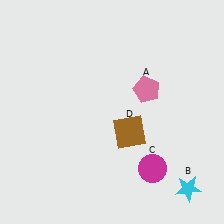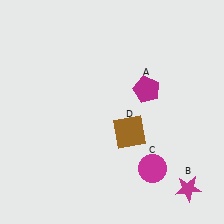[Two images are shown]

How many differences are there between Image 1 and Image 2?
There are 2 differences between the two images.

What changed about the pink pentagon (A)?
In Image 1, A is pink. In Image 2, it changed to magenta.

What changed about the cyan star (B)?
In Image 1, B is cyan. In Image 2, it changed to magenta.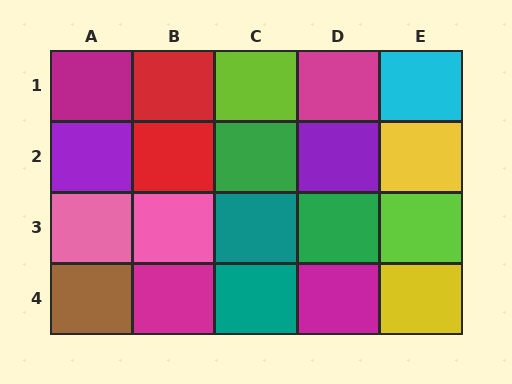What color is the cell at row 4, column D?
Magenta.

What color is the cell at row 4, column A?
Brown.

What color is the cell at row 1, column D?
Magenta.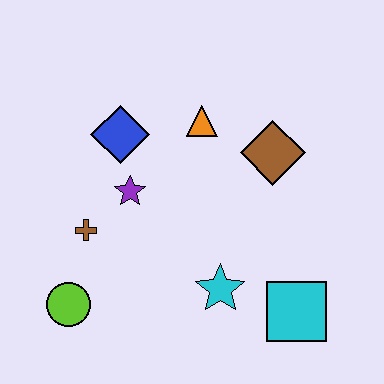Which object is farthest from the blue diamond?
The cyan square is farthest from the blue diamond.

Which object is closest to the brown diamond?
The orange triangle is closest to the brown diamond.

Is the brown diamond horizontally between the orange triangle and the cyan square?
Yes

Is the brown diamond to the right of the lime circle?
Yes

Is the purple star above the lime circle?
Yes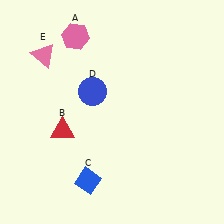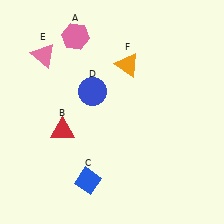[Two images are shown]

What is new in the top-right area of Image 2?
An orange triangle (F) was added in the top-right area of Image 2.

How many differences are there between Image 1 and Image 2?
There is 1 difference between the two images.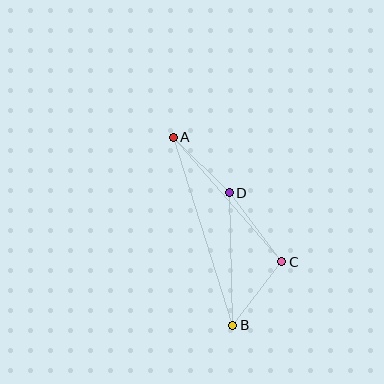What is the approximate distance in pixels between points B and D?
The distance between B and D is approximately 133 pixels.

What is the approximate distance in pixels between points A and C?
The distance between A and C is approximately 165 pixels.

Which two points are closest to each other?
Points A and D are closest to each other.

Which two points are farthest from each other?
Points A and B are farthest from each other.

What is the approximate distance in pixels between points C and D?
The distance between C and D is approximately 87 pixels.